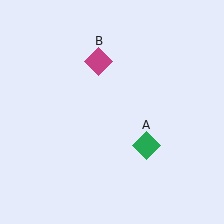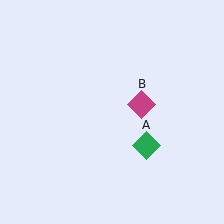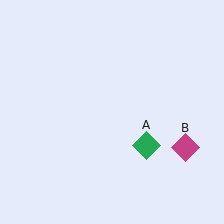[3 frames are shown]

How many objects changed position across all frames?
1 object changed position: magenta diamond (object B).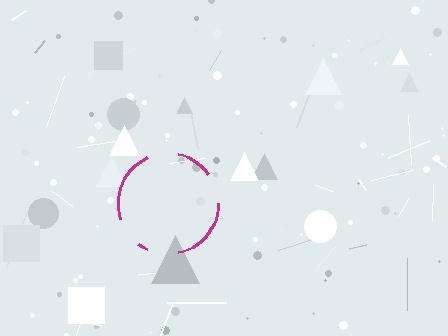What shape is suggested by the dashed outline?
The dashed outline suggests a circle.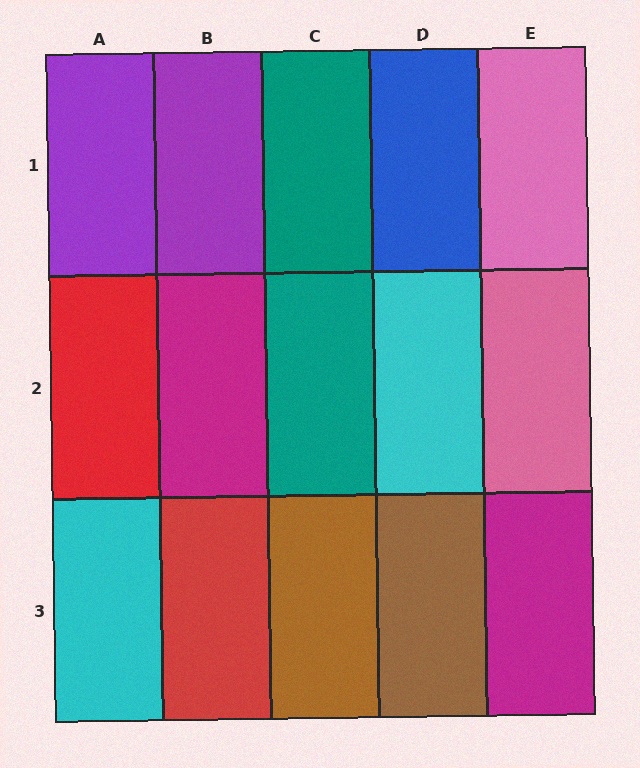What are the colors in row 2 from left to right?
Red, magenta, teal, cyan, pink.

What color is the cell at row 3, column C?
Brown.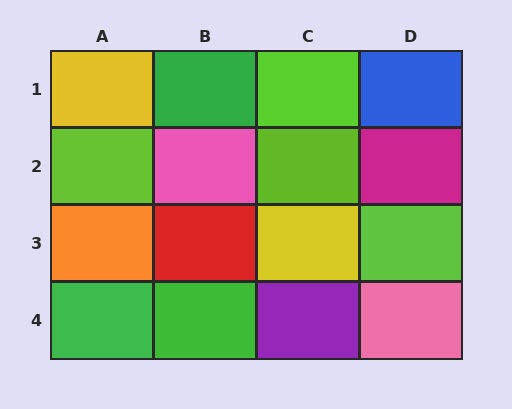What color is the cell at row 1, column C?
Lime.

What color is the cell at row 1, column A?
Yellow.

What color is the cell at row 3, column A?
Orange.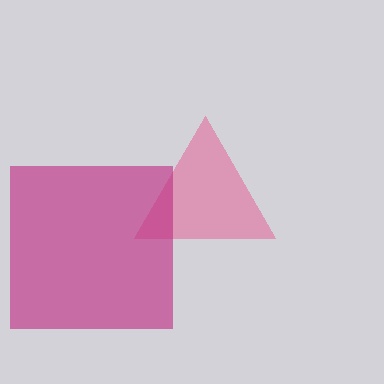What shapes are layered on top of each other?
The layered shapes are: a pink triangle, a magenta square.